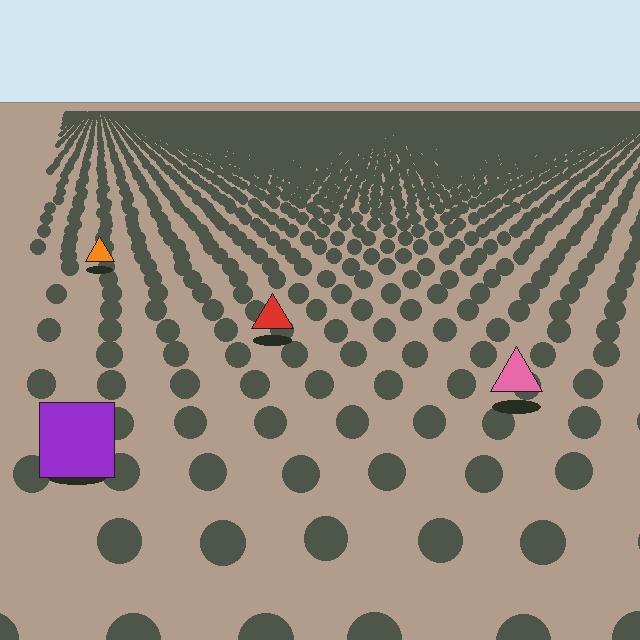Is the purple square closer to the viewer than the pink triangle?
Yes. The purple square is closer — you can tell from the texture gradient: the ground texture is coarser near it.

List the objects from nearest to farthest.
From nearest to farthest: the purple square, the pink triangle, the red triangle, the orange triangle.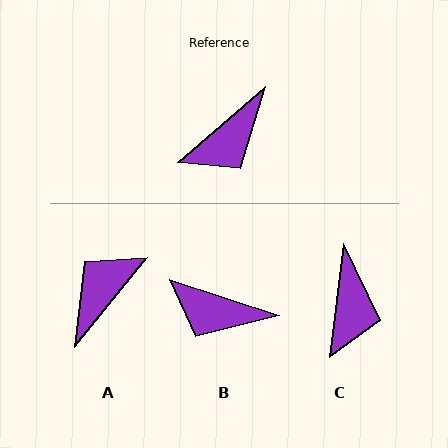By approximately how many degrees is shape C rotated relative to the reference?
Approximately 43 degrees counter-clockwise.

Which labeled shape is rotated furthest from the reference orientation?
A, about 170 degrees away.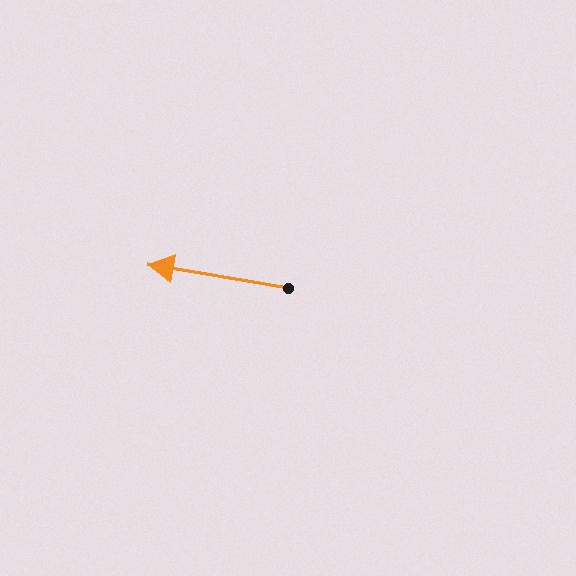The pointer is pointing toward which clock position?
Roughly 9 o'clock.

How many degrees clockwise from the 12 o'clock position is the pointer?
Approximately 279 degrees.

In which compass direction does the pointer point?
West.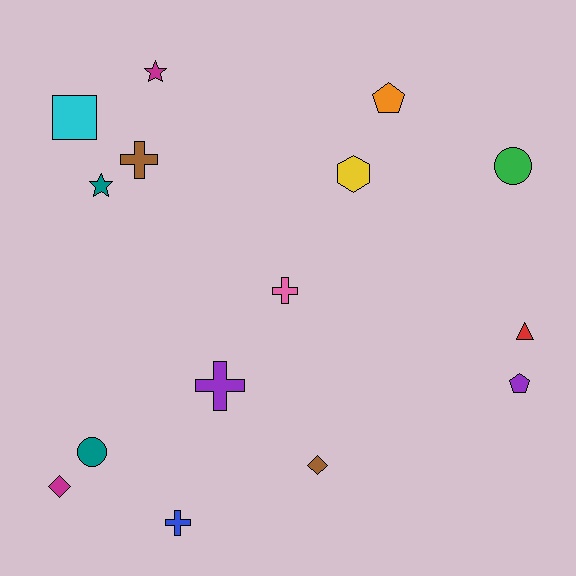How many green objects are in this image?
There is 1 green object.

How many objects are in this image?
There are 15 objects.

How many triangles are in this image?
There is 1 triangle.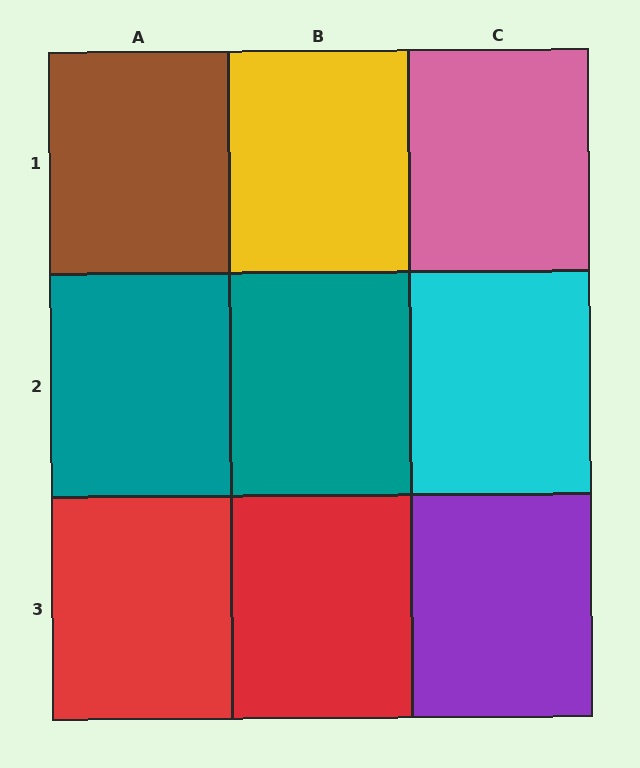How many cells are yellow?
1 cell is yellow.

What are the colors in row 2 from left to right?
Teal, teal, cyan.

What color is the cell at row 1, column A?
Brown.